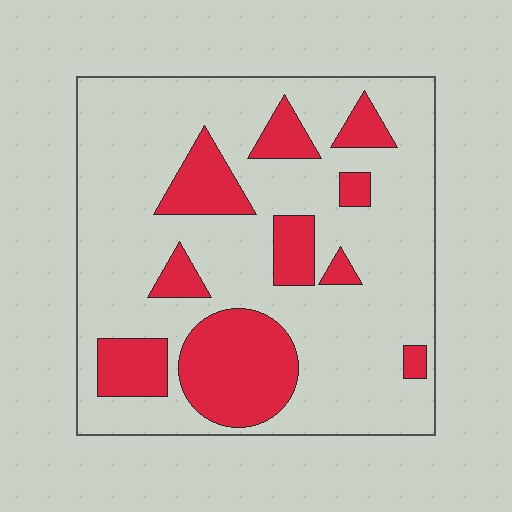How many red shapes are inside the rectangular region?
10.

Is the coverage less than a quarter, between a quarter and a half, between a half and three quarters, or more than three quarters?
Between a quarter and a half.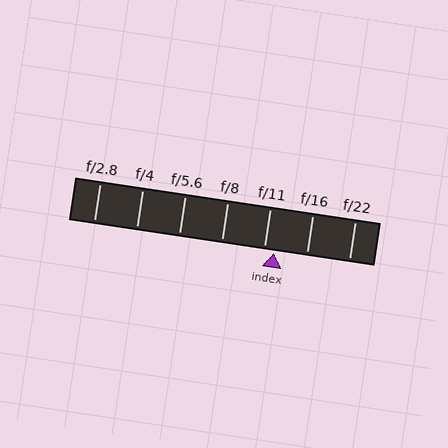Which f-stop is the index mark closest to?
The index mark is closest to f/11.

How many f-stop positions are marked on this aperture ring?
There are 7 f-stop positions marked.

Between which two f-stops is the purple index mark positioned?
The index mark is between f/11 and f/16.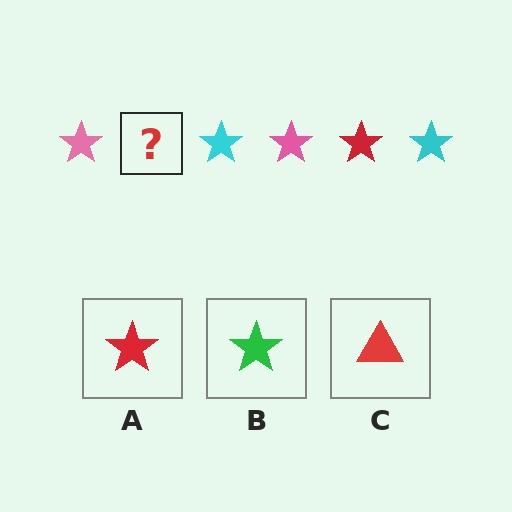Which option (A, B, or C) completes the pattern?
A.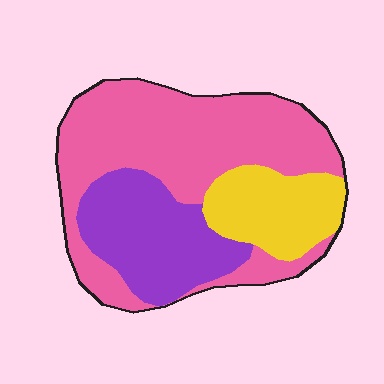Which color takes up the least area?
Yellow, at roughly 20%.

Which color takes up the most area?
Pink, at roughly 55%.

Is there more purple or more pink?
Pink.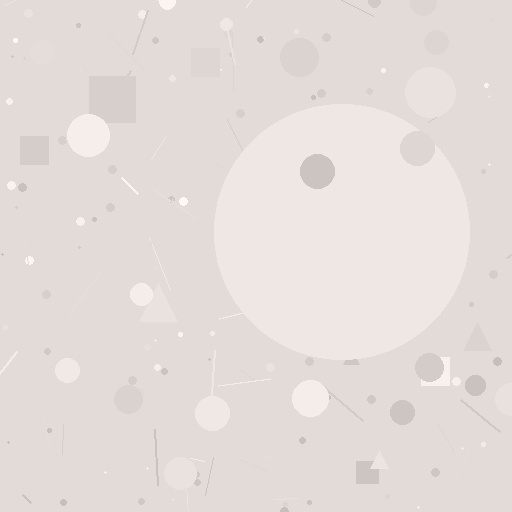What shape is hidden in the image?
A circle is hidden in the image.